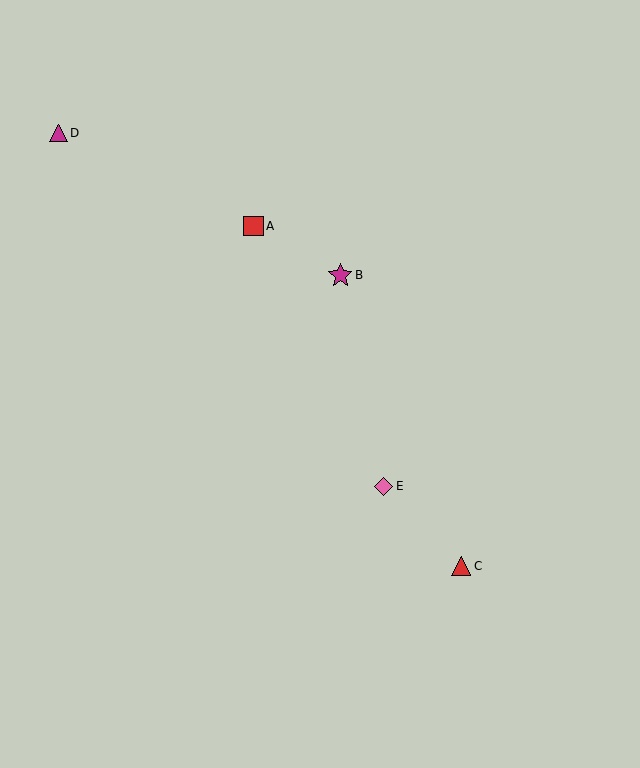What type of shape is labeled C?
Shape C is a red triangle.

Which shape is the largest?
The magenta star (labeled B) is the largest.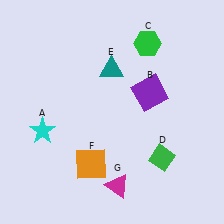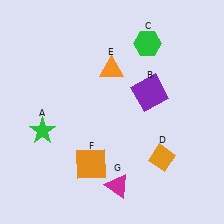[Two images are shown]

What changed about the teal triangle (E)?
In Image 1, E is teal. In Image 2, it changed to orange.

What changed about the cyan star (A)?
In Image 1, A is cyan. In Image 2, it changed to green.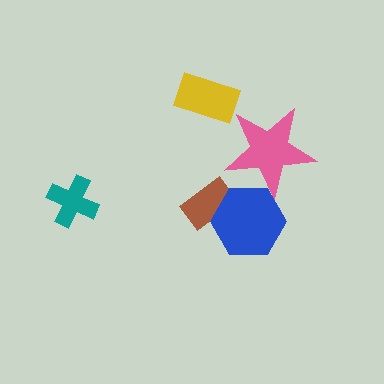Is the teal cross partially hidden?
No, no other shape covers it.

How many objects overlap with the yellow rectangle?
0 objects overlap with the yellow rectangle.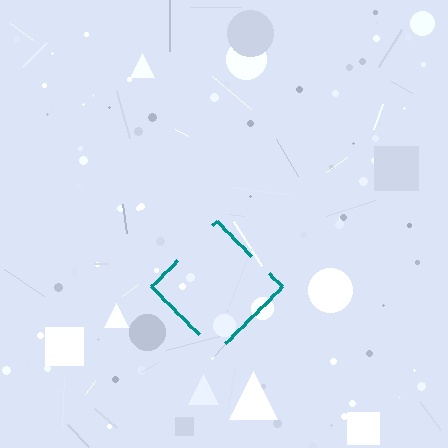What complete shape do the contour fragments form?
The contour fragments form a diamond.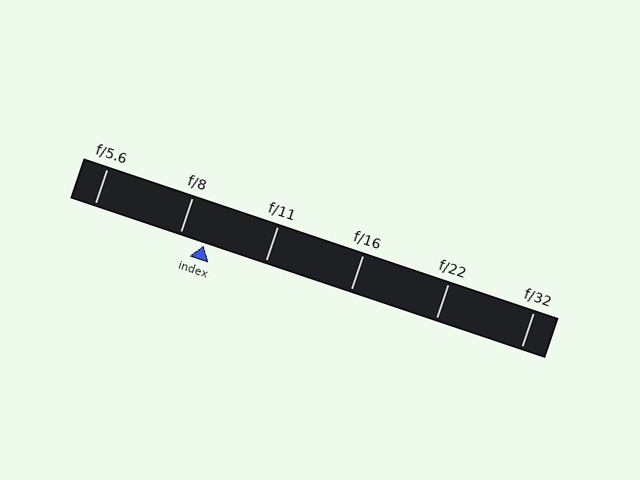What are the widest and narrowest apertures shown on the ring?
The widest aperture shown is f/5.6 and the narrowest is f/32.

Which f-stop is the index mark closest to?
The index mark is closest to f/8.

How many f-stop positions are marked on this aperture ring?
There are 6 f-stop positions marked.